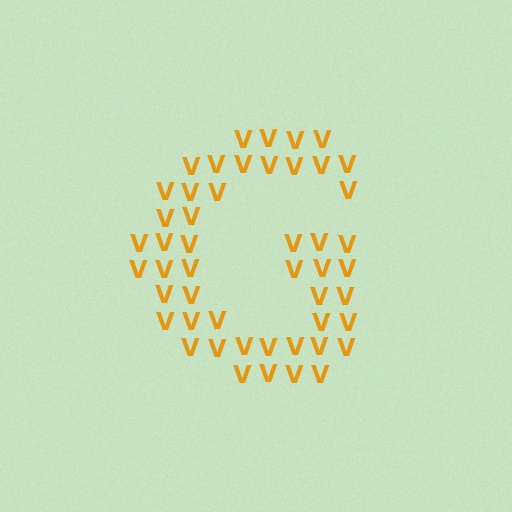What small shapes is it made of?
It is made of small letter V's.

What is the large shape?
The large shape is the letter G.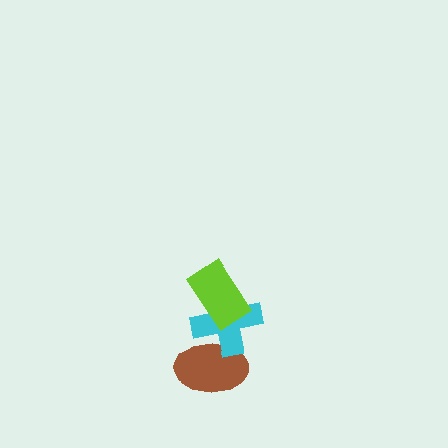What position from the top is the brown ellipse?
The brown ellipse is 3rd from the top.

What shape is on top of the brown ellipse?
The cyan cross is on top of the brown ellipse.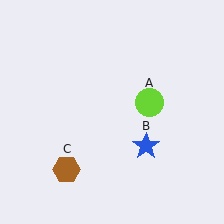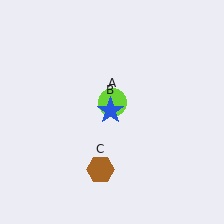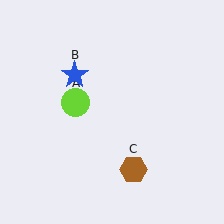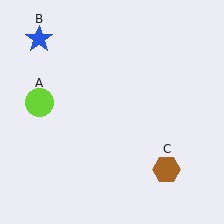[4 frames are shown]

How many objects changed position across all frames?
3 objects changed position: lime circle (object A), blue star (object B), brown hexagon (object C).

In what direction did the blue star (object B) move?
The blue star (object B) moved up and to the left.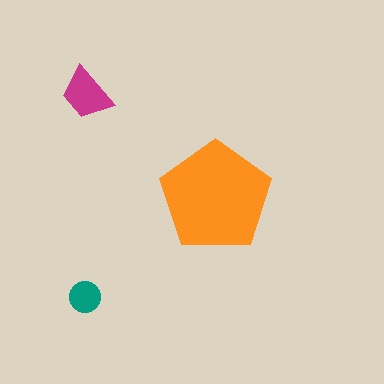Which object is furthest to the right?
The orange pentagon is rightmost.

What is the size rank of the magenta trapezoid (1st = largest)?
2nd.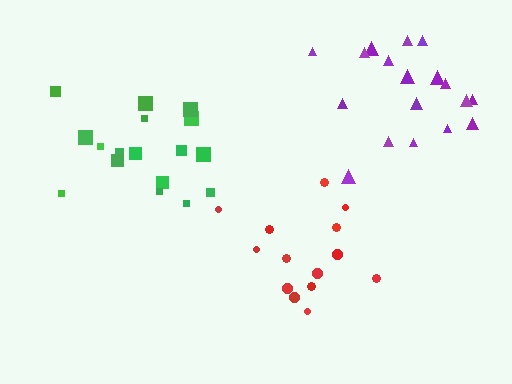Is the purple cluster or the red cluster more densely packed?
Red.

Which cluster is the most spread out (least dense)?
Purple.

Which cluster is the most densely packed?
Green.